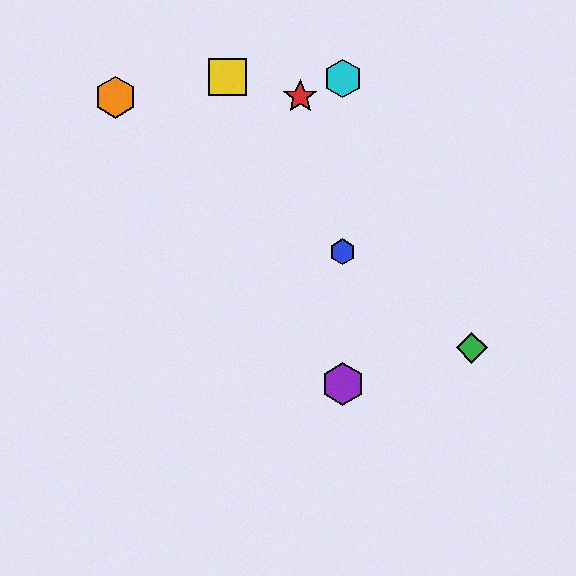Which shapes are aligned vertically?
The blue hexagon, the purple hexagon, the cyan hexagon are aligned vertically.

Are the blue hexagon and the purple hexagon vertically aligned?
Yes, both are at x≈343.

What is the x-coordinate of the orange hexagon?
The orange hexagon is at x≈115.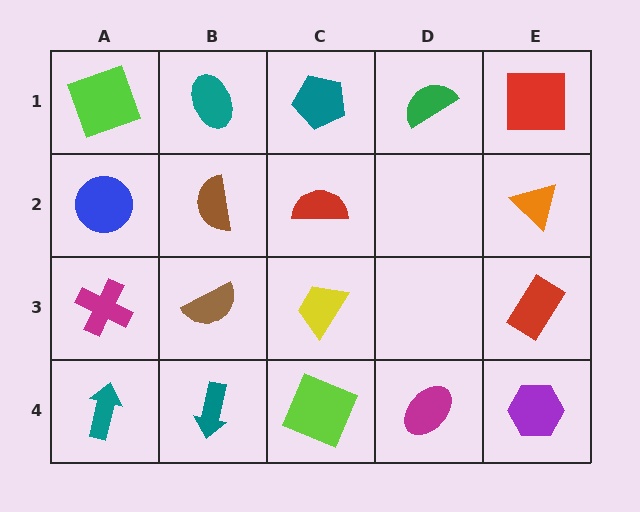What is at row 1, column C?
A teal pentagon.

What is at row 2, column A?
A blue circle.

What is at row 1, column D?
A green semicircle.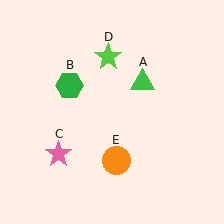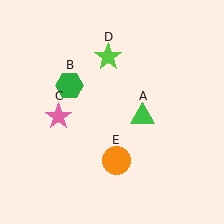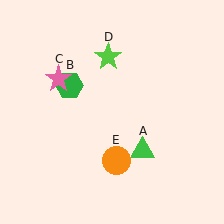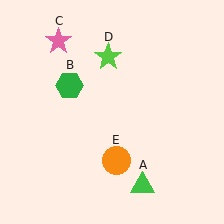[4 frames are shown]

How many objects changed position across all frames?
2 objects changed position: green triangle (object A), pink star (object C).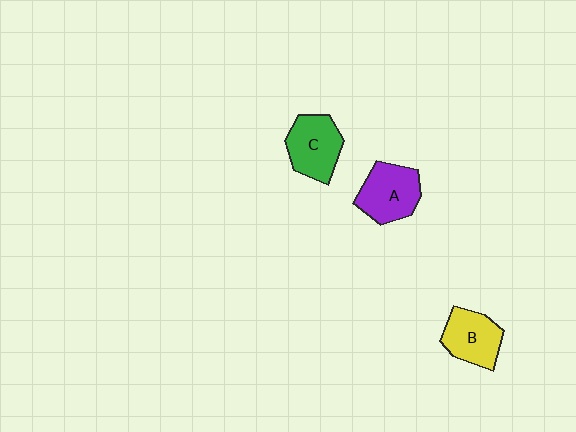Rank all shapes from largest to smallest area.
From largest to smallest: A (purple), C (green), B (yellow).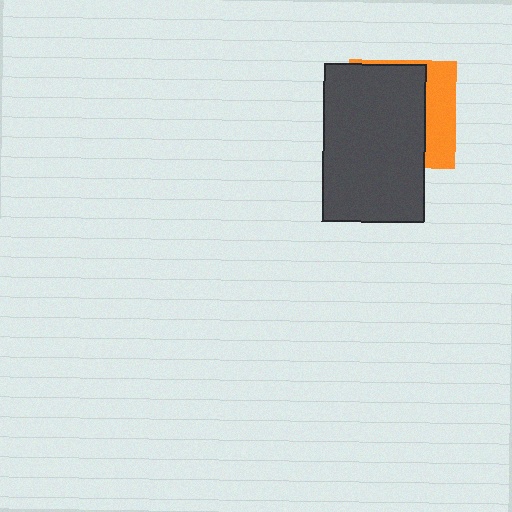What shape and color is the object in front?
The object in front is a dark gray rectangle.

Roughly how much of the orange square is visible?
A small part of it is visible (roughly 30%).